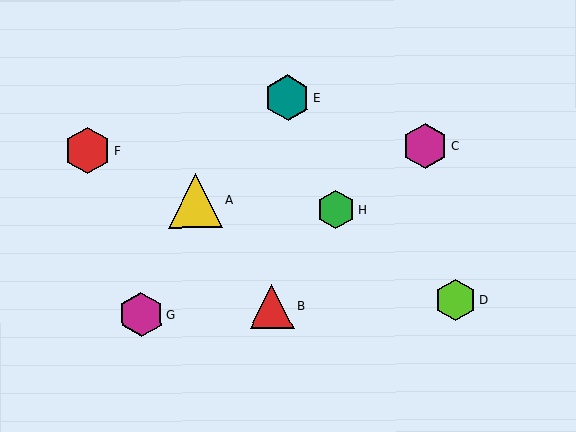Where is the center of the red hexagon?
The center of the red hexagon is at (87, 151).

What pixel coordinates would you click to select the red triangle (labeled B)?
Click at (272, 306) to select the red triangle B.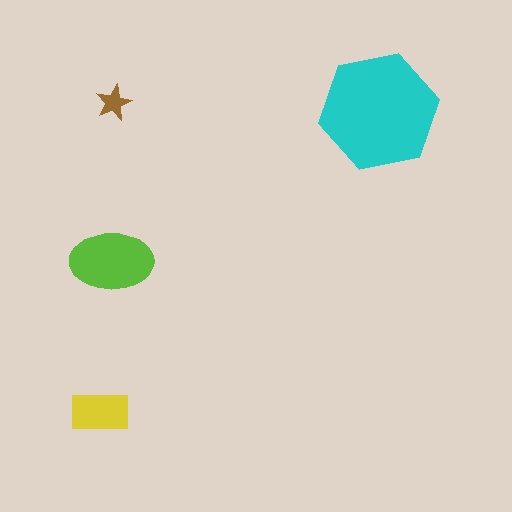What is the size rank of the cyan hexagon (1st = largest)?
1st.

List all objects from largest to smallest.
The cyan hexagon, the lime ellipse, the yellow rectangle, the brown star.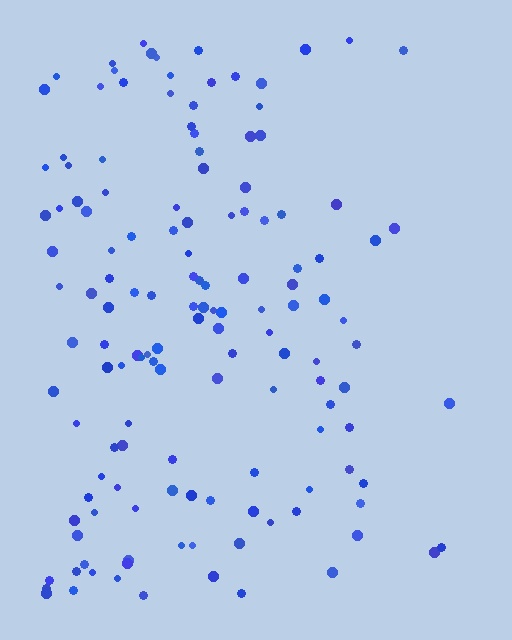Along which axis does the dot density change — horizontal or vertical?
Horizontal.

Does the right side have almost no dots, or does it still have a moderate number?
Still a moderate number, just noticeably fewer than the left.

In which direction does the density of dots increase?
From right to left, with the left side densest.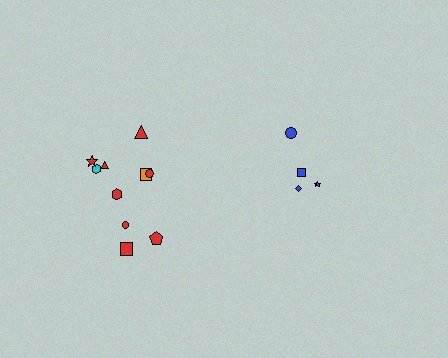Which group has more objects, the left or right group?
The left group.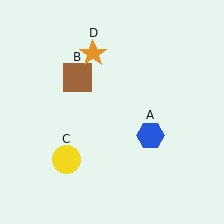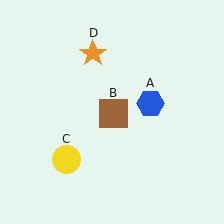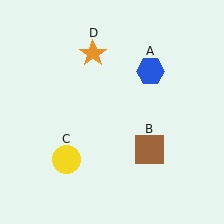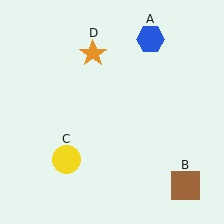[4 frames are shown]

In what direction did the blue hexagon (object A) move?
The blue hexagon (object A) moved up.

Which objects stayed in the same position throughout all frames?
Yellow circle (object C) and orange star (object D) remained stationary.